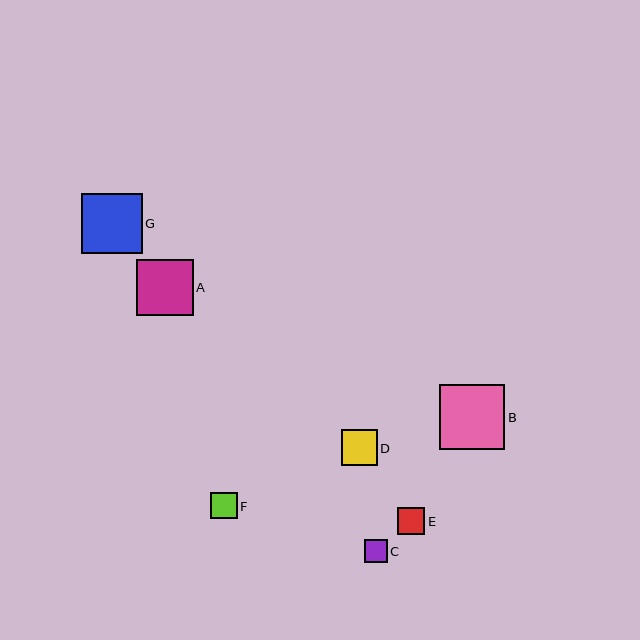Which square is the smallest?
Square C is the smallest with a size of approximately 23 pixels.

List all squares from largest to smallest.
From largest to smallest: B, G, A, D, E, F, C.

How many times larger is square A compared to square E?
Square A is approximately 2.1 times the size of square E.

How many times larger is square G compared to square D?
Square G is approximately 1.7 times the size of square D.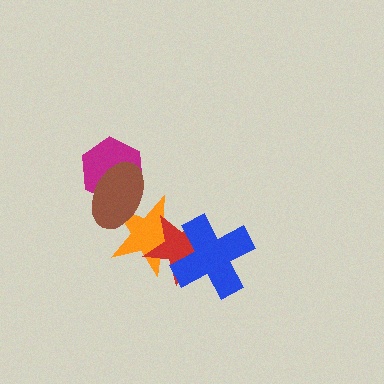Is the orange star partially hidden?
Yes, it is partially covered by another shape.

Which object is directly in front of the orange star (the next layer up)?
The red star is directly in front of the orange star.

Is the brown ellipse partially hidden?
No, no other shape covers it.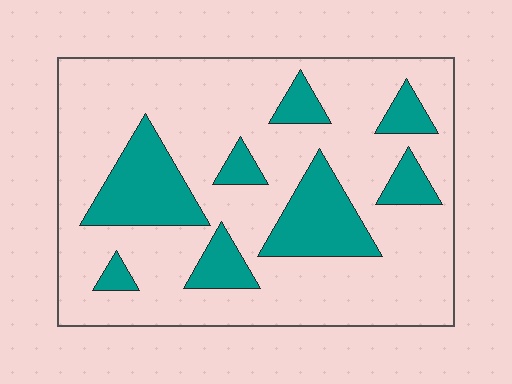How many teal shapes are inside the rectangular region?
8.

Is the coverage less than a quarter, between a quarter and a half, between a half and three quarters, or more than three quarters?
Less than a quarter.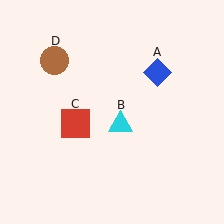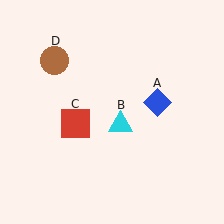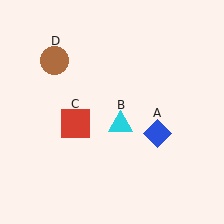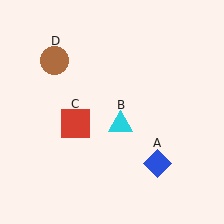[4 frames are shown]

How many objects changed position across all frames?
1 object changed position: blue diamond (object A).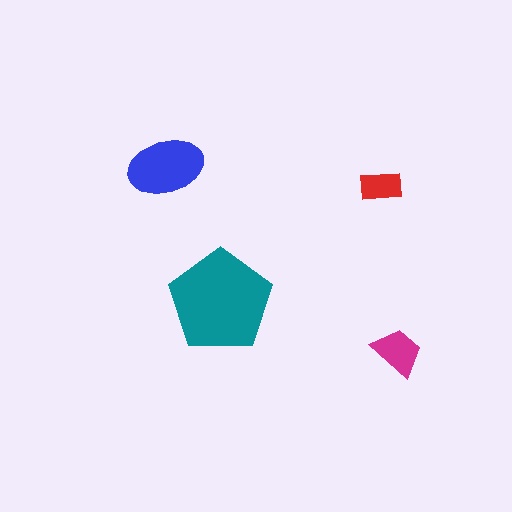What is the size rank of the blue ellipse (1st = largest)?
2nd.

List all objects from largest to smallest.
The teal pentagon, the blue ellipse, the magenta trapezoid, the red rectangle.